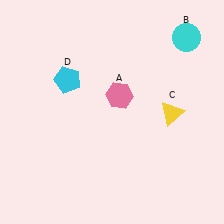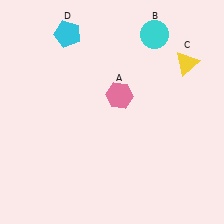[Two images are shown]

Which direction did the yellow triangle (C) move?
The yellow triangle (C) moved up.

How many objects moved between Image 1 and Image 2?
3 objects moved between the two images.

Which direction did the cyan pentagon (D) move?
The cyan pentagon (D) moved up.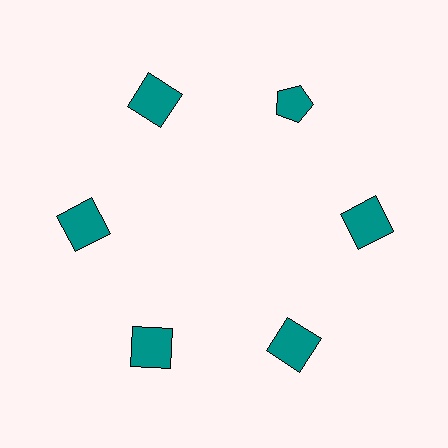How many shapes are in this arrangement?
There are 6 shapes arranged in a ring pattern.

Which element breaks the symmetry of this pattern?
The teal pentagon at roughly the 1 o'clock position breaks the symmetry. All other shapes are teal squares.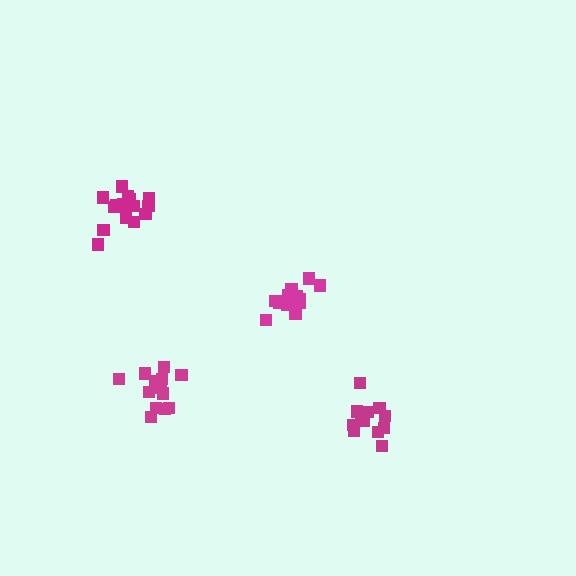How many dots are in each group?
Group 1: 16 dots, Group 2: 12 dots, Group 3: 15 dots, Group 4: 14 dots (57 total).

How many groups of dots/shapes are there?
There are 4 groups.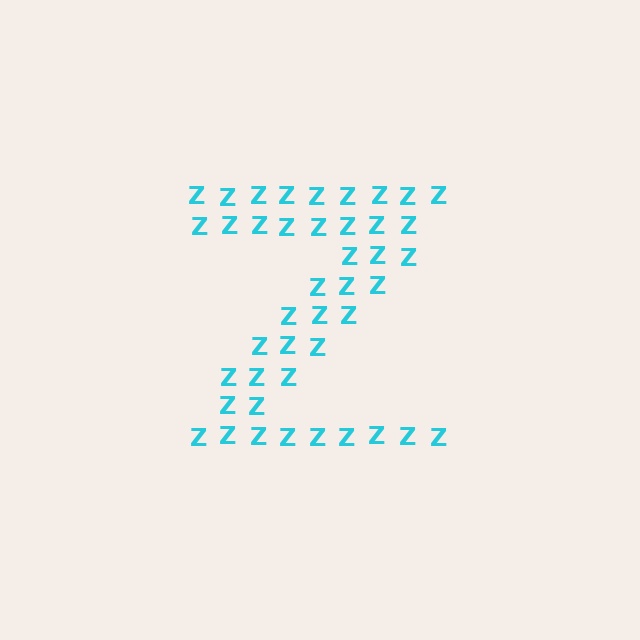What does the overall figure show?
The overall figure shows the letter Z.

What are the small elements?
The small elements are letter Z's.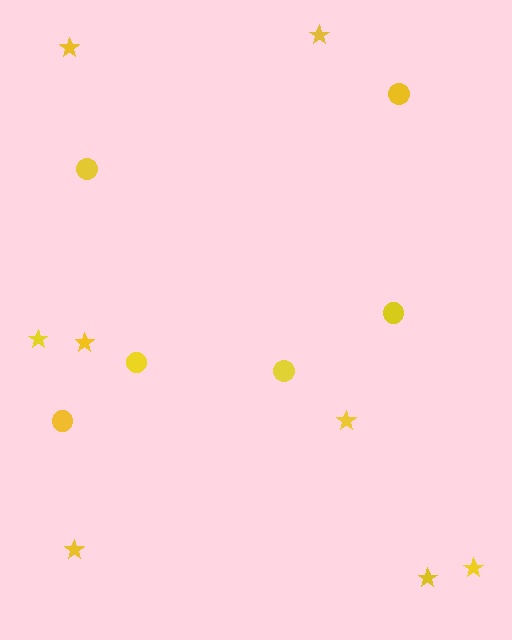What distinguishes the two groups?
There are 2 groups: one group of circles (6) and one group of stars (8).